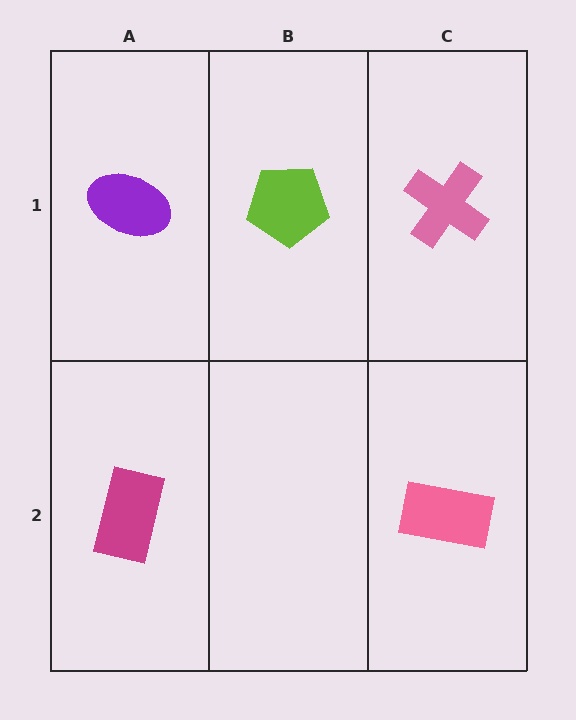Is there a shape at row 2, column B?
No, that cell is empty.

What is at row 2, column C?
A pink rectangle.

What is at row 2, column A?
A magenta rectangle.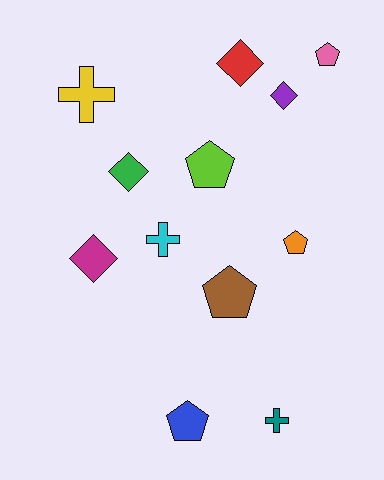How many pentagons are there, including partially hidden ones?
There are 5 pentagons.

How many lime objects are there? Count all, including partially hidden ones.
There is 1 lime object.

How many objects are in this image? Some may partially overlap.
There are 12 objects.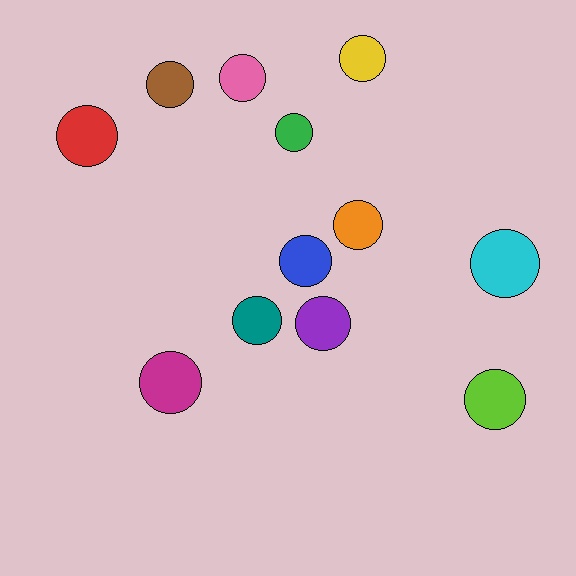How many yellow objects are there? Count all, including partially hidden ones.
There is 1 yellow object.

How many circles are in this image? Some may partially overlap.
There are 12 circles.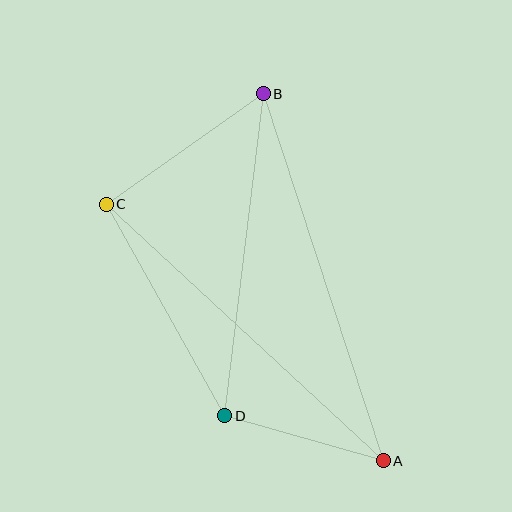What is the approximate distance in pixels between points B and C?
The distance between B and C is approximately 192 pixels.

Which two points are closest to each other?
Points A and D are closest to each other.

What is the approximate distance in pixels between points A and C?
The distance between A and C is approximately 378 pixels.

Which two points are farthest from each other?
Points A and B are farthest from each other.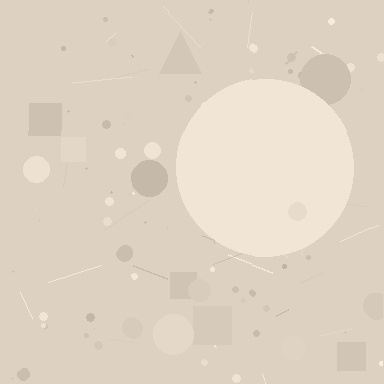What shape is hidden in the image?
A circle is hidden in the image.